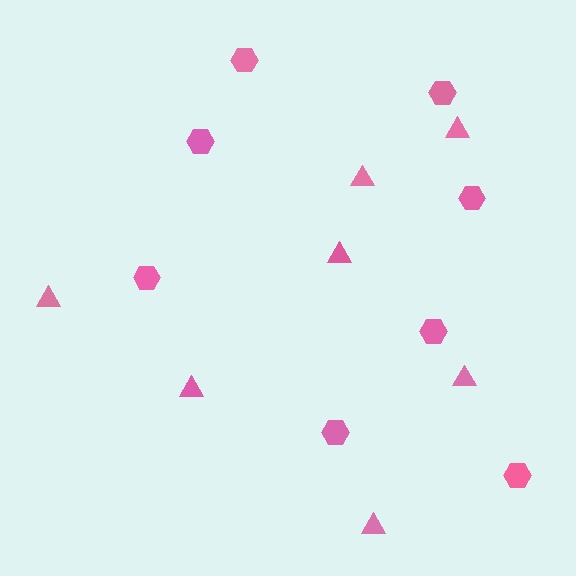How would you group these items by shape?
There are 2 groups: one group of hexagons (8) and one group of triangles (7).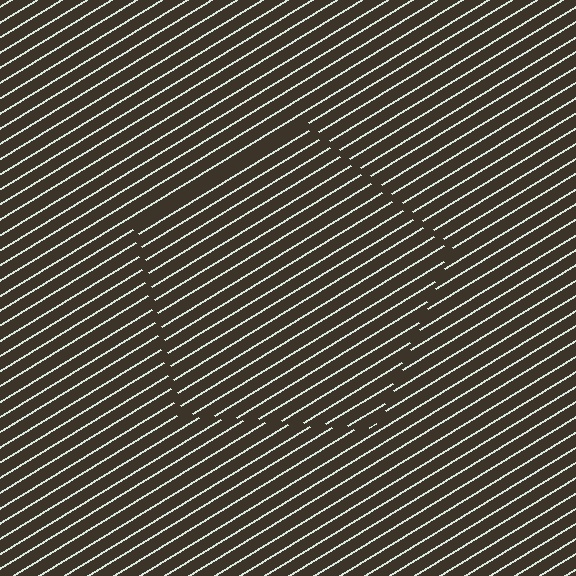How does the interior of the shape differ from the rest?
The interior of the shape contains the same grating, shifted by half a period — the contour is defined by the phase discontinuity where line-ends from the inner and outer gratings abut.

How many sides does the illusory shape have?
5 sides — the line-ends trace a pentagon.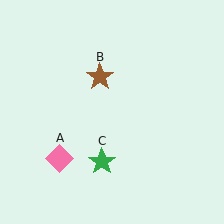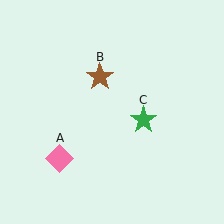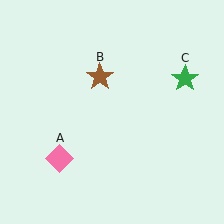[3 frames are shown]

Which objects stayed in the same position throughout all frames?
Pink diamond (object A) and brown star (object B) remained stationary.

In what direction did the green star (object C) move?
The green star (object C) moved up and to the right.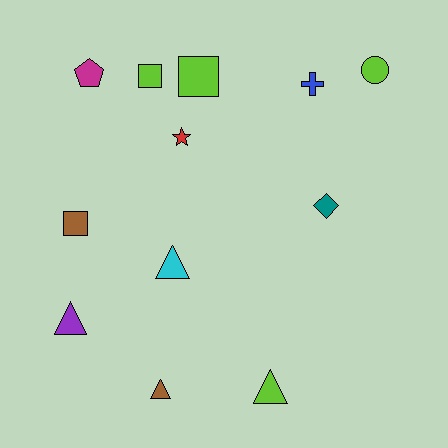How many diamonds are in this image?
There is 1 diamond.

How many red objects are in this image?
There is 1 red object.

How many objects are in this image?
There are 12 objects.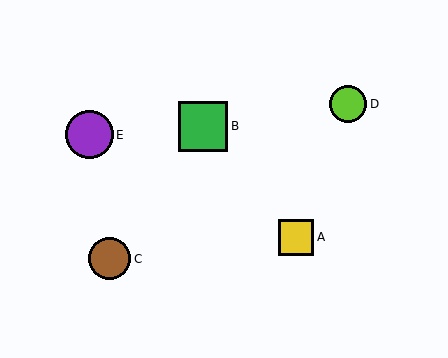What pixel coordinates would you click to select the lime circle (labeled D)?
Click at (348, 104) to select the lime circle D.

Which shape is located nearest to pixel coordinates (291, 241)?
The yellow square (labeled A) at (296, 237) is nearest to that location.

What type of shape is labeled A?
Shape A is a yellow square.